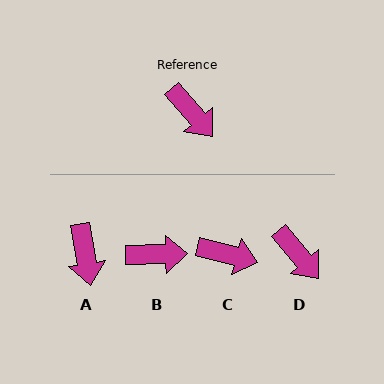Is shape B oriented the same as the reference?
No, it is off by about 50 degrees.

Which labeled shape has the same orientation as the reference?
D.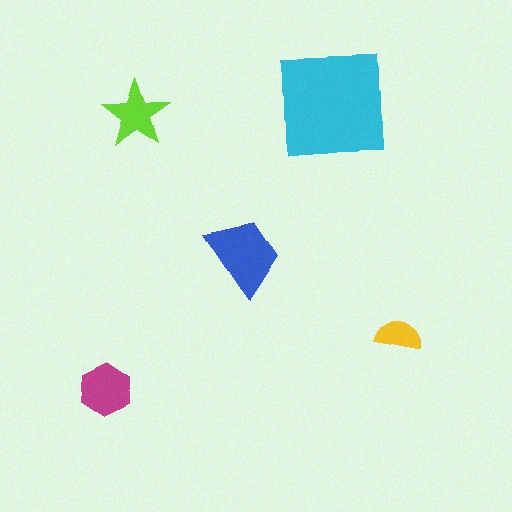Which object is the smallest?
The yellow semicircle.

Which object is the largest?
The cyan square.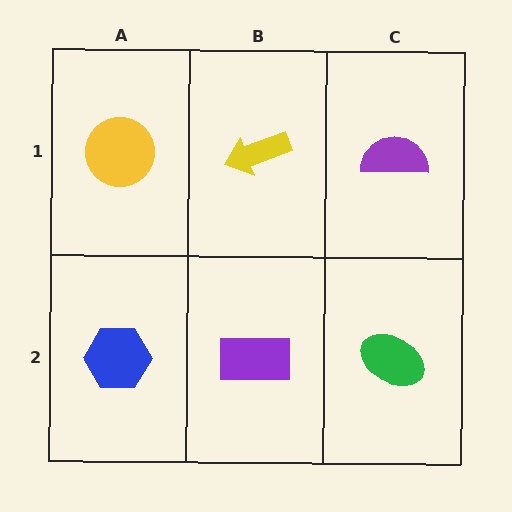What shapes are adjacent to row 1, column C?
A green ellipse (row 2, column C), a yellow arrow (row 1, column B).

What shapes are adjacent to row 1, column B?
A purple rectangle (row 2, column B), a yellow circle (row 1, column A), a purple semicircle (row 1, column C).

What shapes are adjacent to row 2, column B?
A yellow arrow (row 1, column B), a blue hexagon (row 2, column A), a green ellipse (row 2, column C).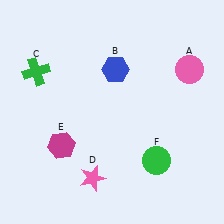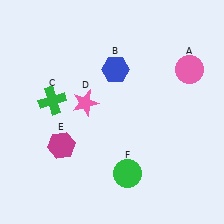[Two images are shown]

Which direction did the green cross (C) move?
The green cross (C) moved down.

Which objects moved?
The objects that moved are: the green cross (C), the pink star (D), the green circle (F).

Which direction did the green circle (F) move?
The green circle (F) moved left.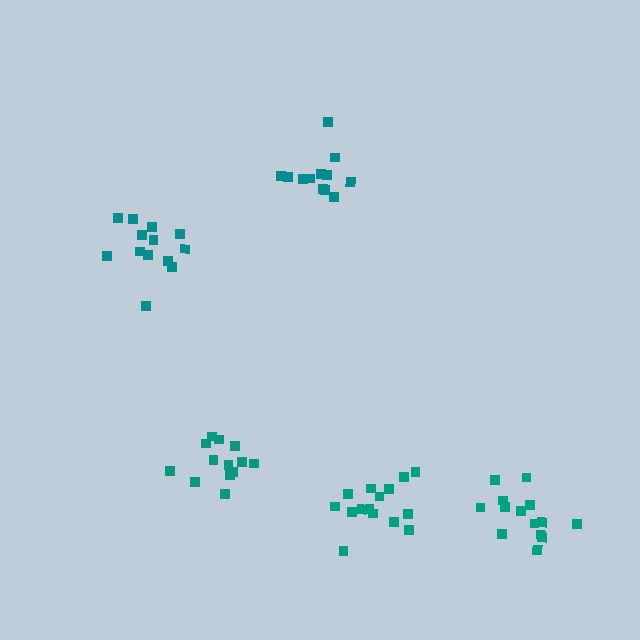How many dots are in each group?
Group 1: 12 dots, Group 2: 13 dots, Group 3: 13 dots, Group 4: 15 dots, Group 5: 14 dots (67 total).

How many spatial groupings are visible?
There are 5 spatial groupings.